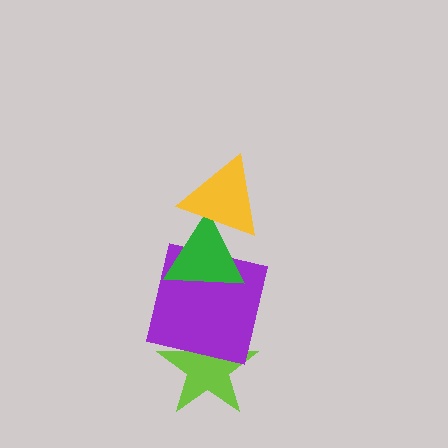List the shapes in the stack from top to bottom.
From top to bottom: the yellow triangle, the green triangle, the purple square, the lime star.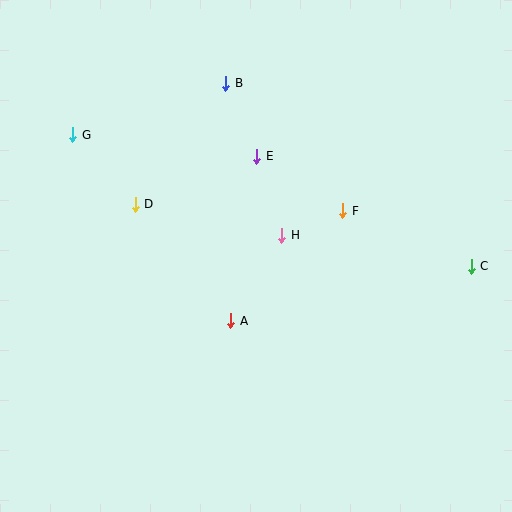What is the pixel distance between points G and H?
The distance between G and H is 232 pixels.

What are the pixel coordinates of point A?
Point A is at (231, 321).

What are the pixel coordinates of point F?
Point F is at (343, 211).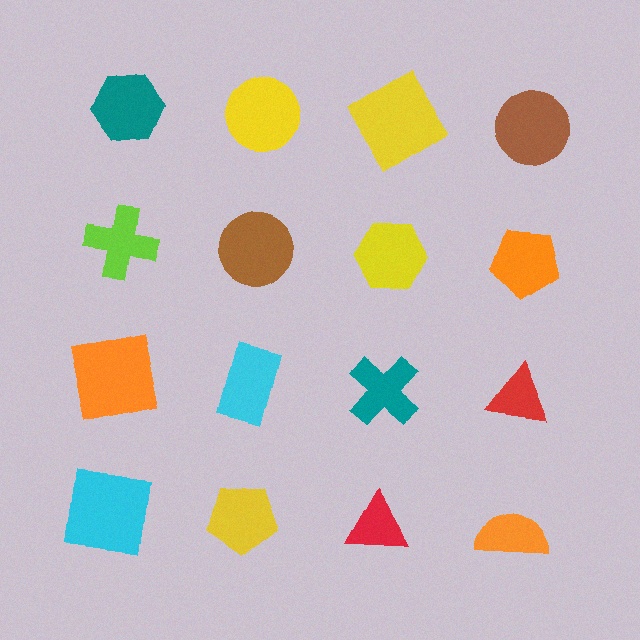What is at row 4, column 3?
A red triangle.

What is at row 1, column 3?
A yellow diamond.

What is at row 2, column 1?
A lime cross.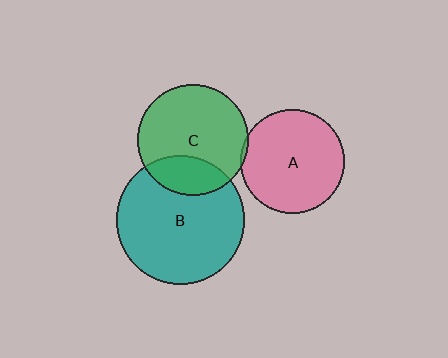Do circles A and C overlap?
Yes.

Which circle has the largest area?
Circle B (teal).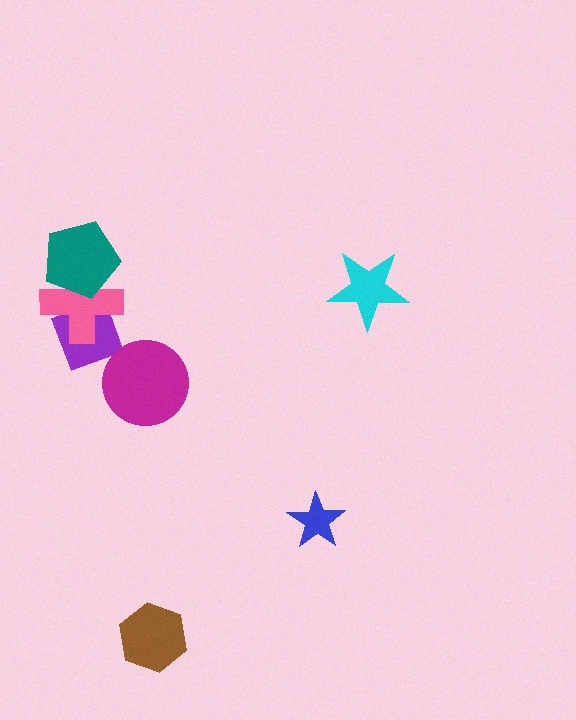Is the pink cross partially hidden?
Yes, it is partially covered by another shape.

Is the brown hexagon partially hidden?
No, no other shape covers it.